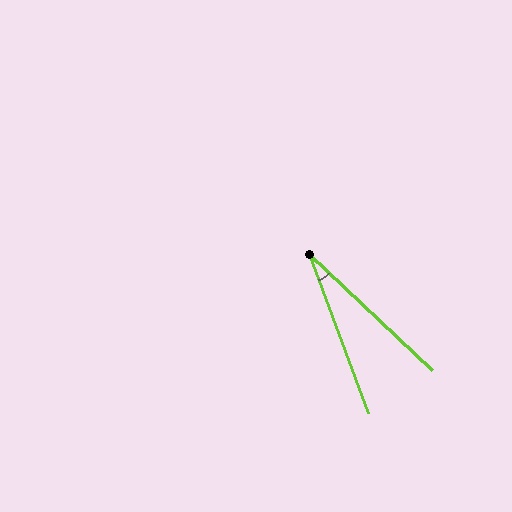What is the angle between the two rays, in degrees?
Approximately 26 degrees.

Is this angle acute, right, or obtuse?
It is acute.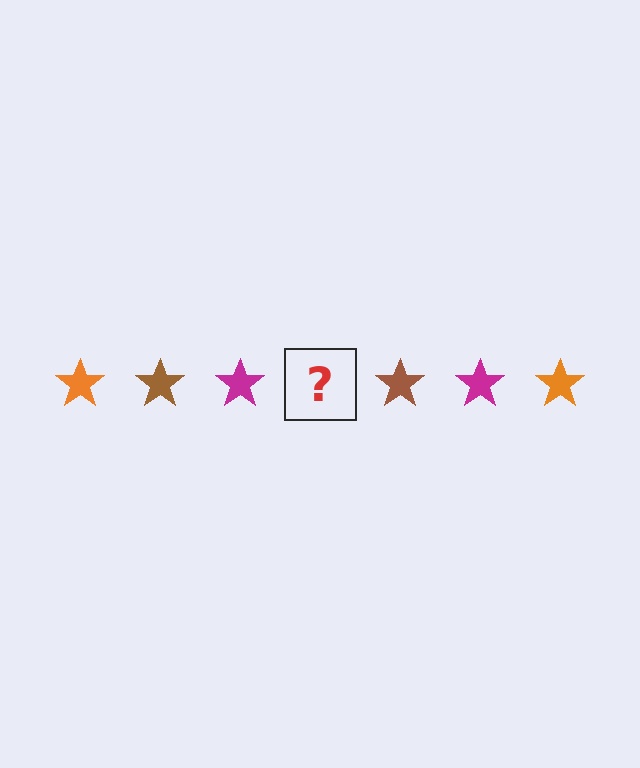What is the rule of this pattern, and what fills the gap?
The rule is that the pattern cycles through orange, brown, magenta stars. The gap should be filled with an orange star.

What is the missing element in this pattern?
The missing element is an orange star.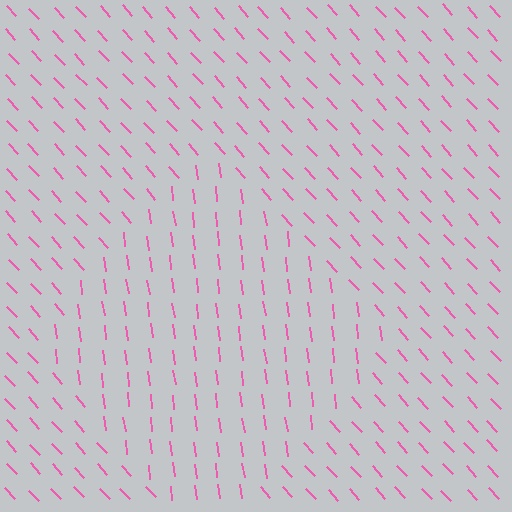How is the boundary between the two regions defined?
The boundary is defined purely by a change in line orientation (approximately 35 degrees difference). All lines are the same color and thickness.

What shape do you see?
I see a diamond.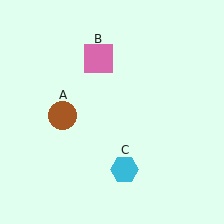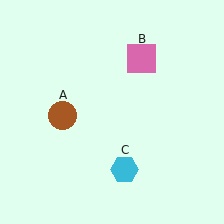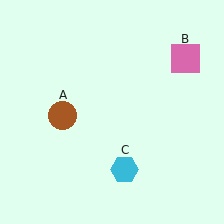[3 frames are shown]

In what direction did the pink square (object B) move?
The pink square (object B) moved right.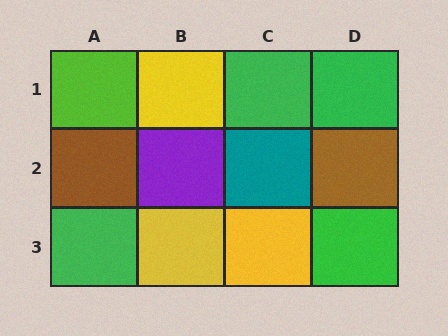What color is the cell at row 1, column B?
Yellow.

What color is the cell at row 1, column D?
Green.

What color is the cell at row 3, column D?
Green.